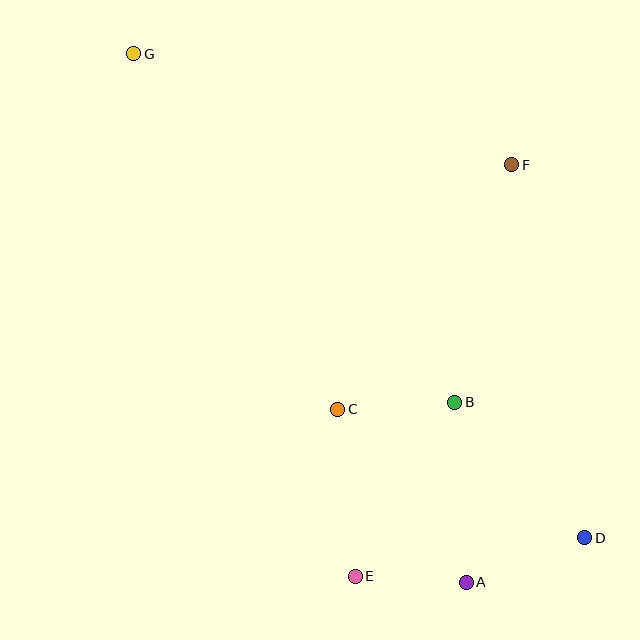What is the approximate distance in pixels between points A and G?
The distance between A and G is approximately 624 pixels.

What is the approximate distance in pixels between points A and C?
The distance between A and C is approximately 216 pixels.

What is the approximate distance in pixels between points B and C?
The distance between B and C is approximately 117 pixels.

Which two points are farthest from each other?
Points D and G are farthest from each other.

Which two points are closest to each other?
Points A and E are closest to each other.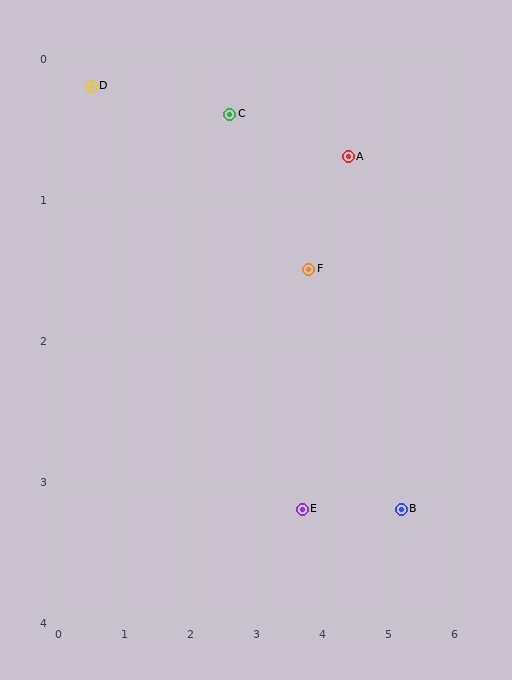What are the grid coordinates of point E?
Point E is at approximately (3.7, 3.2).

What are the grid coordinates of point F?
Point F is at approximately (3.8, 1.5).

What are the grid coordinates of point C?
Point C is at approximately (2.6, 0.4).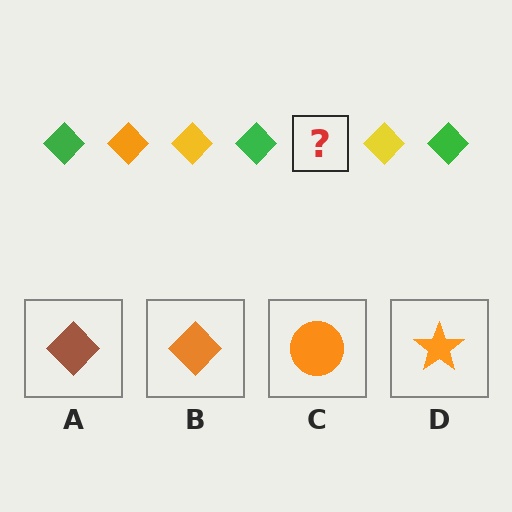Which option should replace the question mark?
Option B.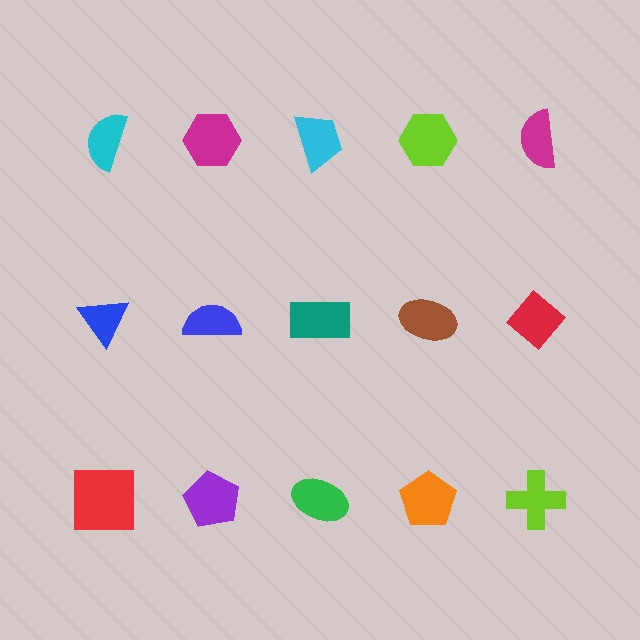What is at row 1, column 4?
A lime hexagon.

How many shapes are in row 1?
5 shapes.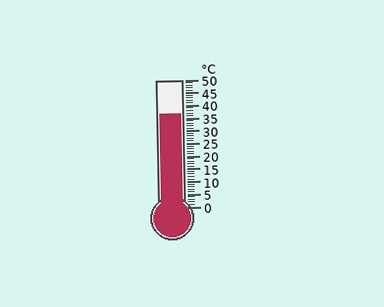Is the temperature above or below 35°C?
The temperature is above 35°C.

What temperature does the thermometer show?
The thermometer shows approximately 37°C.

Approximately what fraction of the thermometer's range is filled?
The thermometer is filled to approximately 75% of its range.